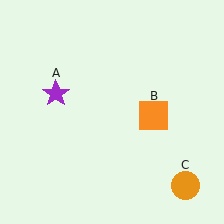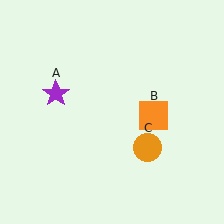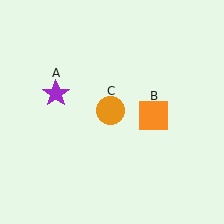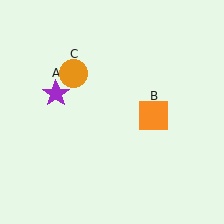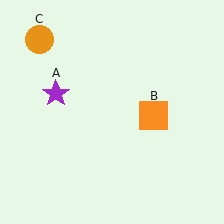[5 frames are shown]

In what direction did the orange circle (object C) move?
The orange circle (object C) moved up and to the left.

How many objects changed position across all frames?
1 object changed position: orange circle (object C).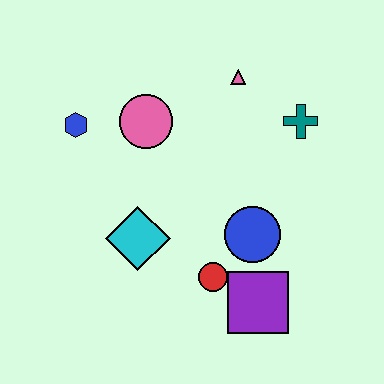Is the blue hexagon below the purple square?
No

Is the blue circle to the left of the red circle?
No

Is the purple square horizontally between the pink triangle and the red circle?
No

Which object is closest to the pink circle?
The blue hexagon is closest to the pink circle.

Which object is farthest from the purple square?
The blue hexagon is farthest from the purple square.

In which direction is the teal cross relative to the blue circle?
The teal cross is above the blue circle.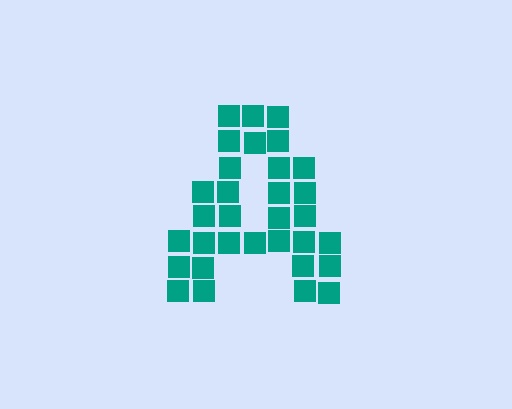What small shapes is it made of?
It is made of small squares.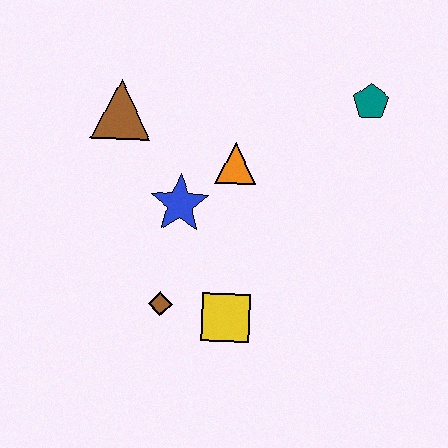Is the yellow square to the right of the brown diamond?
Yes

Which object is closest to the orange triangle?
The blue star is closest to the orange triangle.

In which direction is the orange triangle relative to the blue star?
The orange triangle is to the right of the blue star.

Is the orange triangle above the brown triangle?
No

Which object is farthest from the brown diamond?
The teal pentagon is farthest from the brown diamond.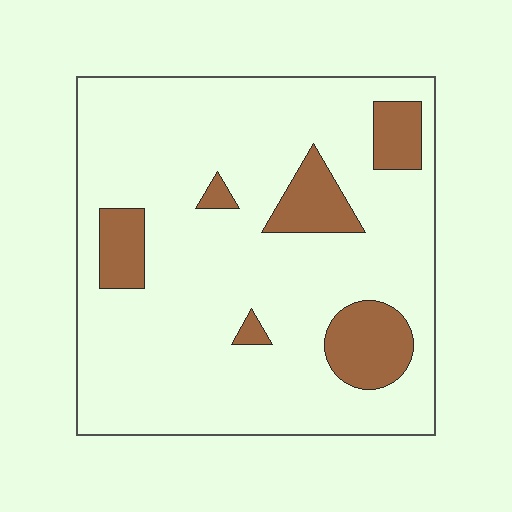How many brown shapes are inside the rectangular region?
6.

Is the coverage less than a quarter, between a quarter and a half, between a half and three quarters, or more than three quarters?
Less than a quarter.